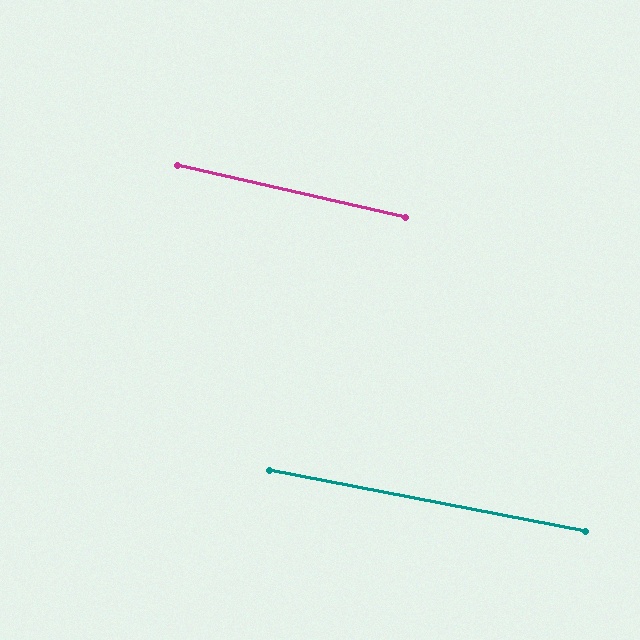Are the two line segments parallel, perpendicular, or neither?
Parallel — their directions differ by only 2.0°.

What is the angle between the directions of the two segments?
Approximately 2 degrees.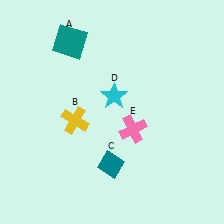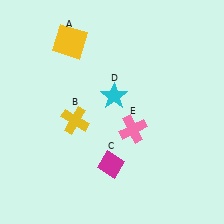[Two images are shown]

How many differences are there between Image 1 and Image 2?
There are 2 differences between the two images.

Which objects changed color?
A changed from teal to yellow. C changed from teal to magenta.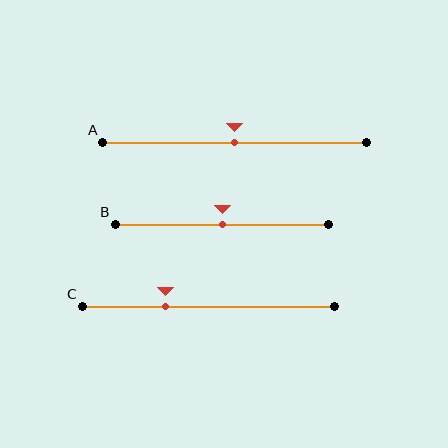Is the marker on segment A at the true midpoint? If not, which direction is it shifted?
Yes, the marker on segment A is at the true midpoint.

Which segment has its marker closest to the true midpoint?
Segment A has its marker closest to the true midpoint.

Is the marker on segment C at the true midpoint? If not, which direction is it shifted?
No, the marker on segment C is shifted to the left by about 17% of the segment length.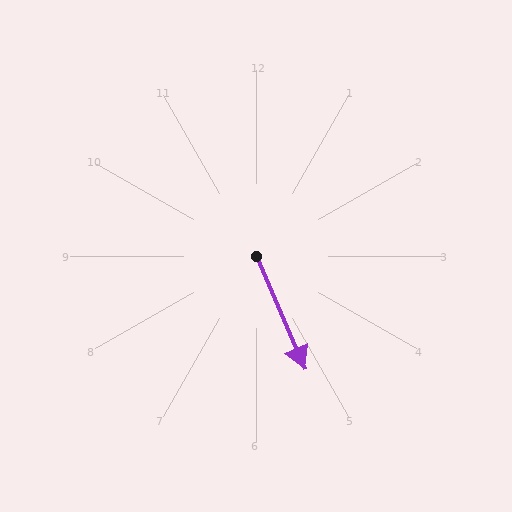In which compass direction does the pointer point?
Southeast.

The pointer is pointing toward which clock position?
Roughly 5 o'clock.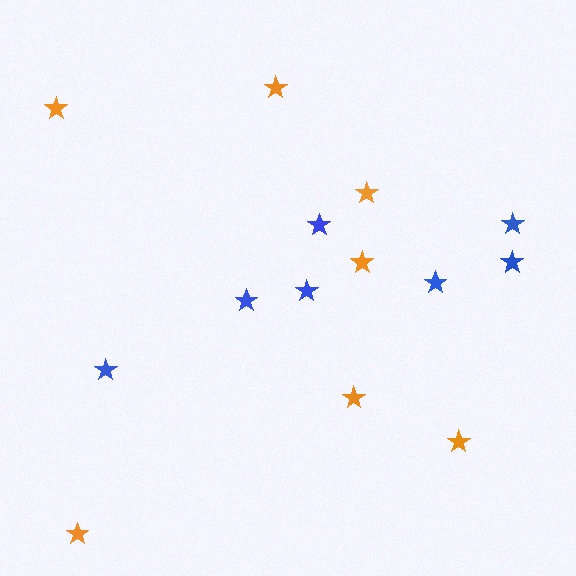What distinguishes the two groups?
There are 2 groups: one group of orange stars (7) and one group of blue stars (7).